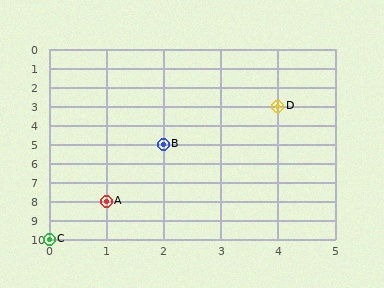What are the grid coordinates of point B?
Point B is at grid coordinates (2, 5).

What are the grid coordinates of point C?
Point C is at grid coordinates (0, 10).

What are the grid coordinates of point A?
Point A is at grid coordinates (1, 8).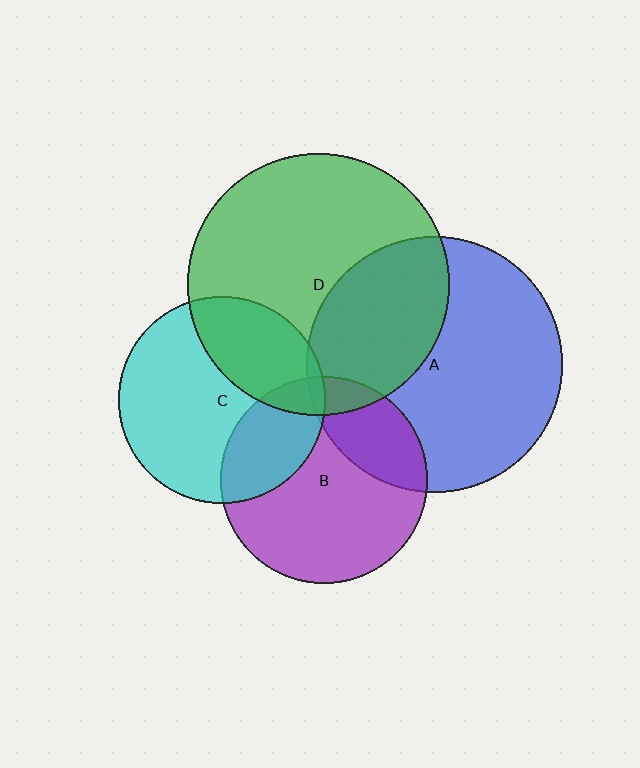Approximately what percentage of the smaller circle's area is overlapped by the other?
Approximately 25%.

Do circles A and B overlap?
Yes.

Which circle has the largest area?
Circle D (green).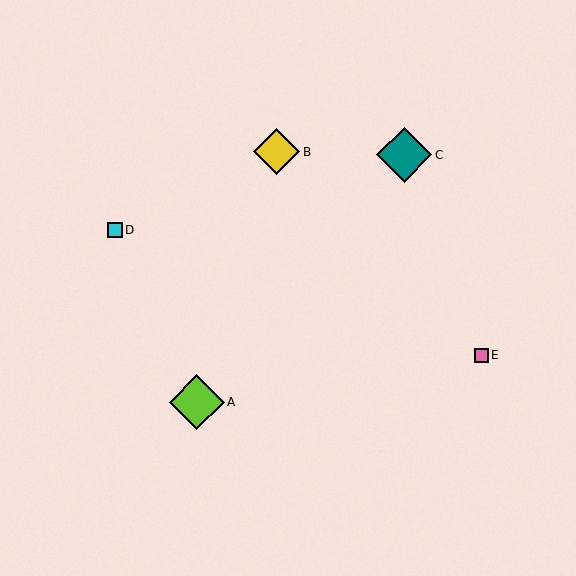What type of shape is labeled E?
Shape E is a pink square.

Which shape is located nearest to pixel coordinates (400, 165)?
The teal diamond (labeled C) at (404, 155) is nearest to that location.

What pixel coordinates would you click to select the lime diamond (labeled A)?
Click at (197, 402) to select the lime diamond A.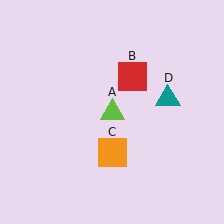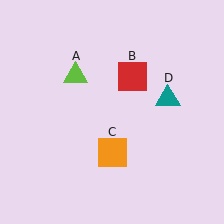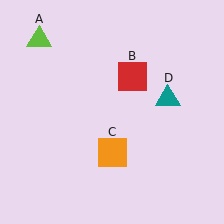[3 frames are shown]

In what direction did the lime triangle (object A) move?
The lime triangle (object A) moved up and to the left.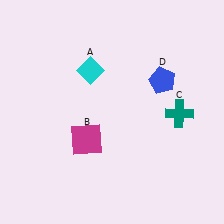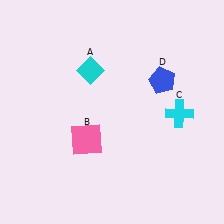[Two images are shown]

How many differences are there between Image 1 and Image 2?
There are 2 differences between the two images.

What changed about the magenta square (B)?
In Image 1, B is magenta. In Image 2, it changed to pink.